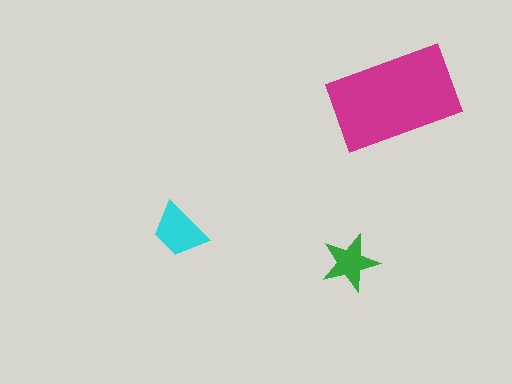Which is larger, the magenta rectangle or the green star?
The magenta rectangle.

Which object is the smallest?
The green star.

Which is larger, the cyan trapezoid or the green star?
The cyan trapezoid.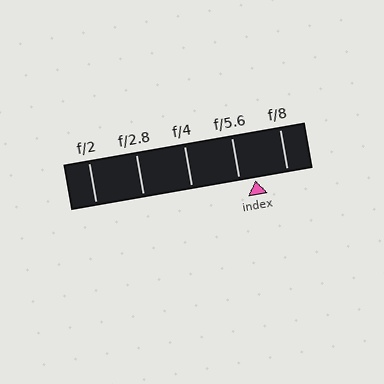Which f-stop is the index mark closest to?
The index mark is closest to f/5.6.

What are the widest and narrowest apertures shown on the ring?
The widest aperture shown is f/2 and the narrowest is f/8.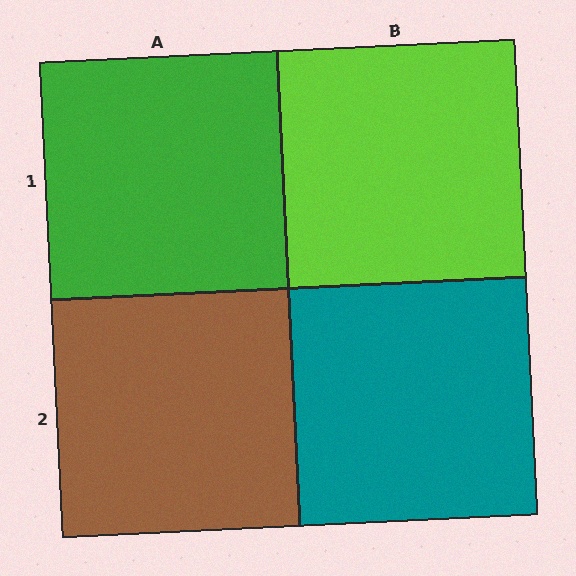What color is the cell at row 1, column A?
Green.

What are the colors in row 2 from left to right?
Brown, teal.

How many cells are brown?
1 cell is brown.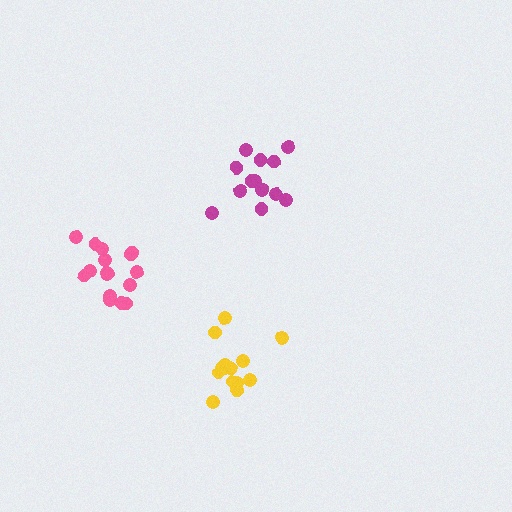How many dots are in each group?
Group 1: 13 dots, Group 2: 16 dots, Group 3: 14 dots (43 total).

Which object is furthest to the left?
The pink cluster is leftmost.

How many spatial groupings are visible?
There are 3 spatial groupings.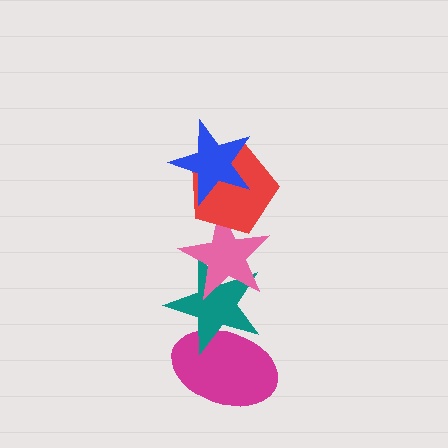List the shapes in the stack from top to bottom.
From top to bottom: the blue star, the red pentagon, the pink star, the teal star, the magenta ellipse.